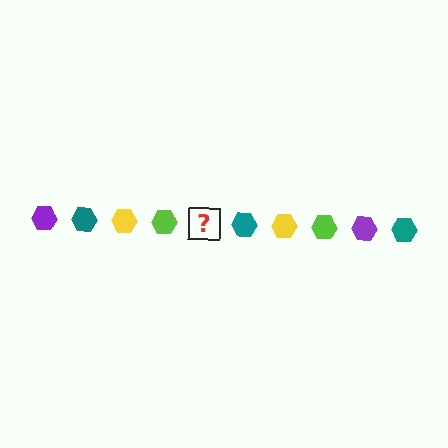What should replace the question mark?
The question mark should be replaced with a purple hexagon.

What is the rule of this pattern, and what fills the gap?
The rule is that the pattern cycles through purple, teal, yellow, lime hexagons. The gap should be filled with a purple hexagon.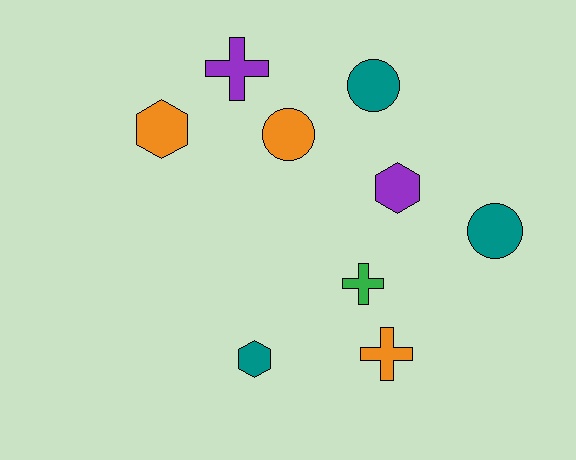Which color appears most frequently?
Orange, with 3 objects.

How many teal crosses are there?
There are no teal crosses.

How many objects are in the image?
There are 9 objects.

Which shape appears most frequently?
Hexagon, with 3 objects.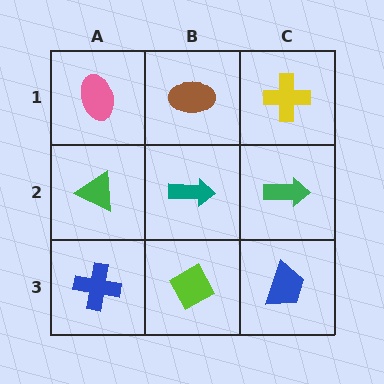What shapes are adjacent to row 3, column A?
A green triangle (row 2, column A), a lime diamond (row 3, column B).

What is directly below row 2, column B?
A lime diamond.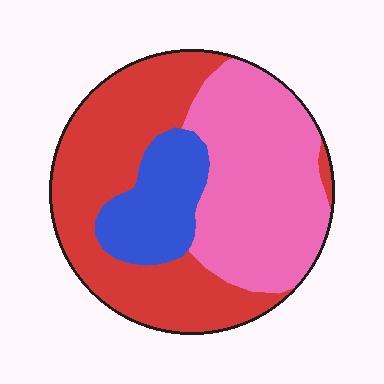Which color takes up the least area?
Blue, at roughly 15%.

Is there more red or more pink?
Red.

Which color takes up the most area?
Red, at roughly 45%.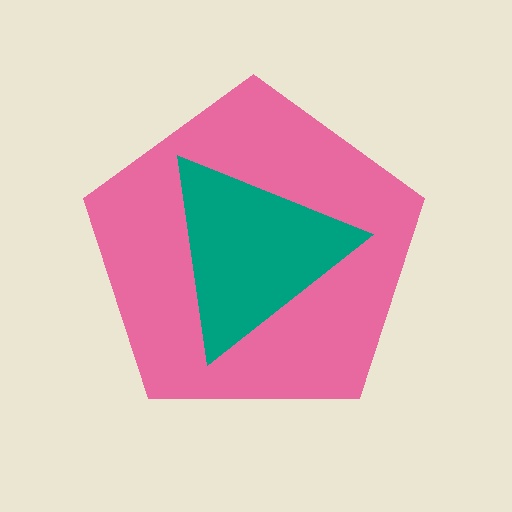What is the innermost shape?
The teal triangle.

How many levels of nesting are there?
2.